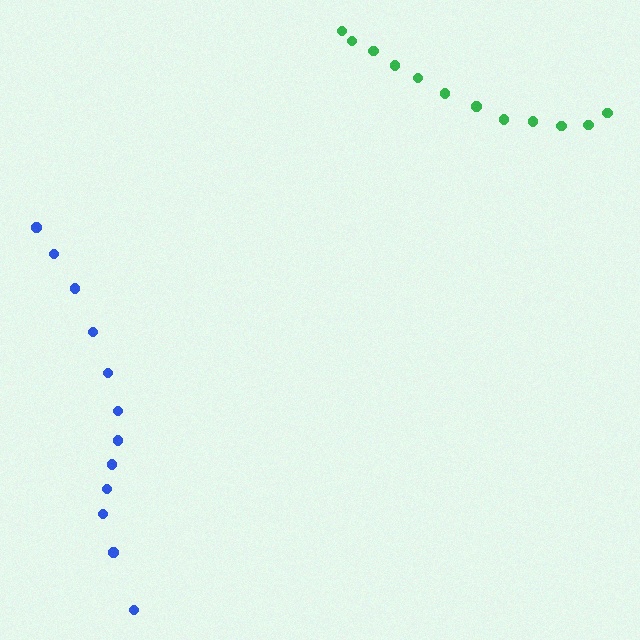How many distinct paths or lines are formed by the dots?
There are 2 distinct paths.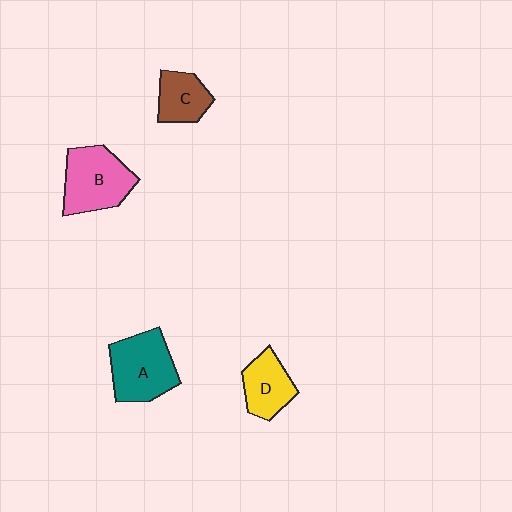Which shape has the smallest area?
Shape C (brown).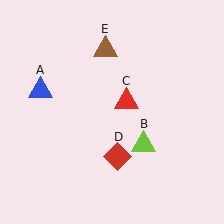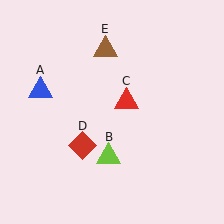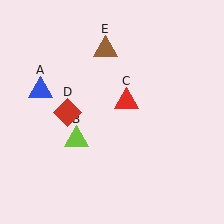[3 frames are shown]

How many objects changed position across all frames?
2 objects changed position: lime triangle (object B), red diamond (object D).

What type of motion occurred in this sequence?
The lime triangle (object B), red diamond (object D) rotated clockwise around the center of the scene.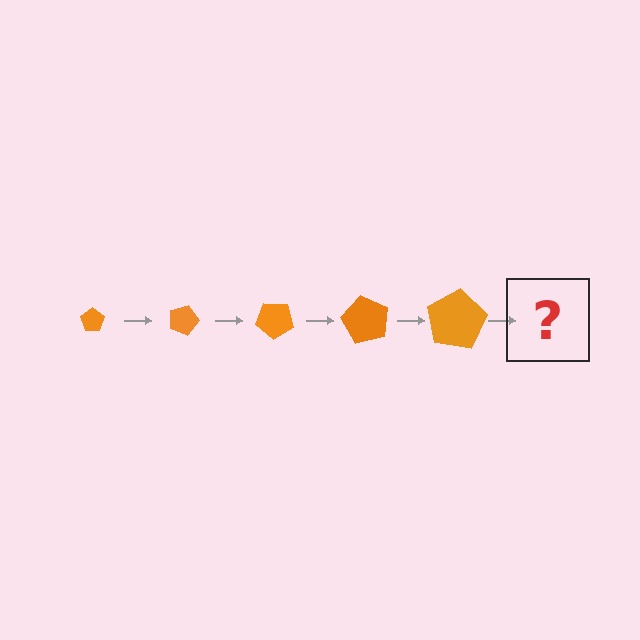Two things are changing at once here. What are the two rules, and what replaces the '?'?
The two rules are that the pentagon grows larger each step and it rotates 20 degrees each step. The '?' should be a pentagon, larger than the previous one and rotated 100 degrees from the start.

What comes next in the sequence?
The next element should be a pentagon, larger than the previous one and rotated 100 degrees from the start.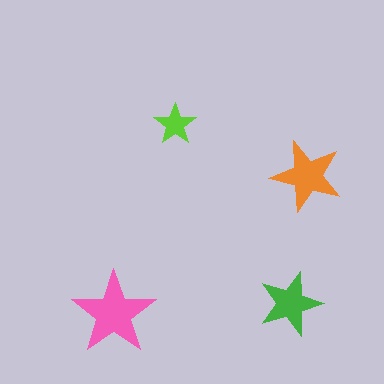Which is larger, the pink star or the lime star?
The pink one.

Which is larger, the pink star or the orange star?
The pink one.